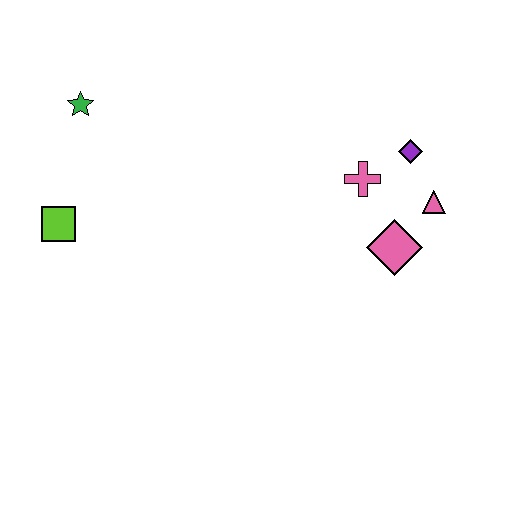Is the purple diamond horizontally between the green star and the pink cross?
No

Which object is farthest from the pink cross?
The lime square is farthest from the pink cross.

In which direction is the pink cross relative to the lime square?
The pink cross is to the right of the lime square.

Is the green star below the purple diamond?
No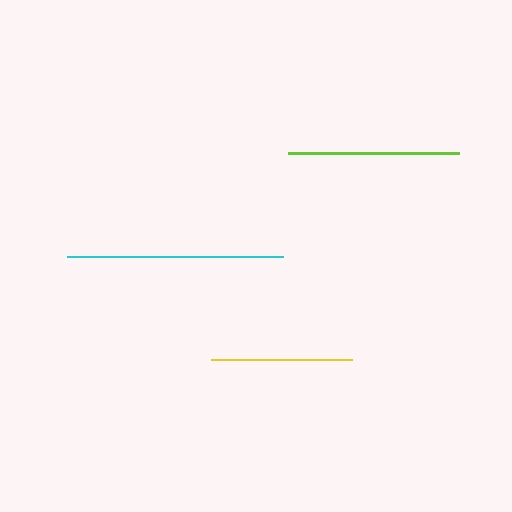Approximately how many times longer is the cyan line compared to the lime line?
The cyan line is approximately 1.3 times the length of the lime line.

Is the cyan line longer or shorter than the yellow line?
The cyan line is longer than the yellow line.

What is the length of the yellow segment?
The yellow segment is approximately 141 pixels long.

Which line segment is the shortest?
The yellow line is the shortest at approximately 141 pixels.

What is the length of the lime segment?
The lime segment is approximately 171 pixels long.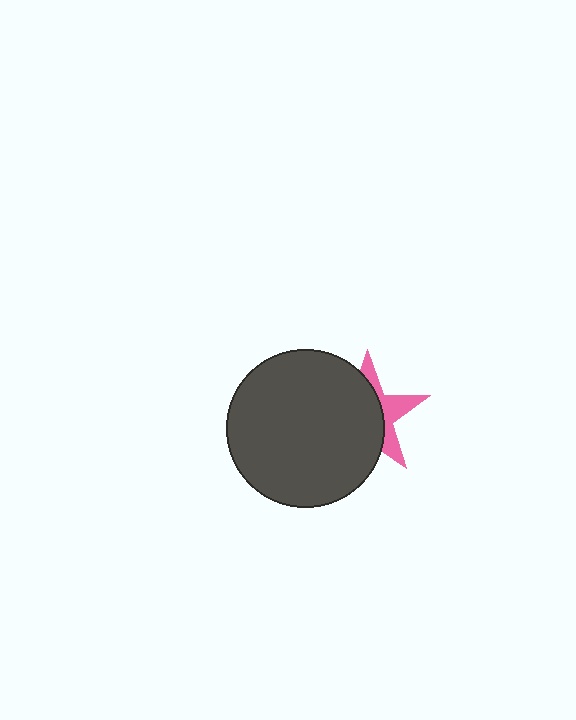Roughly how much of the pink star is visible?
A small part of it is visible (roughly 35%).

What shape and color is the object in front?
The object in front is a dark gray circle.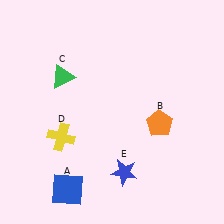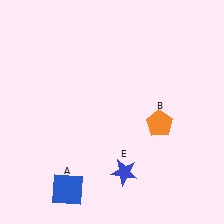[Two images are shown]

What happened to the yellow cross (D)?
The yellow cross (D) was removed in Image 2. It was in the bottom-left area of Image 1.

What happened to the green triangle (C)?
The green triangle (C) was removed in Image 2. It was in the top-left area of Image 1.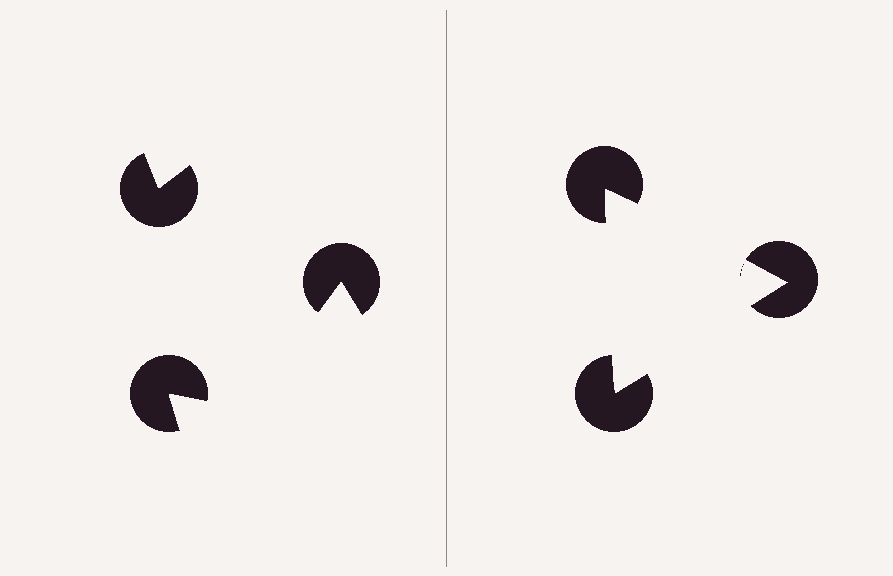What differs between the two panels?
The pac-man discs are positioned identically on both sides; only the wedge orientations differ. On the right they align to a triangle; on the left they are misaligned.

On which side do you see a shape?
An illusory triangle appears on the right side. On the left side the wedge cuts are rotated, so no coherent shape forms.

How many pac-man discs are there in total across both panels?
6 — 3 on each side.